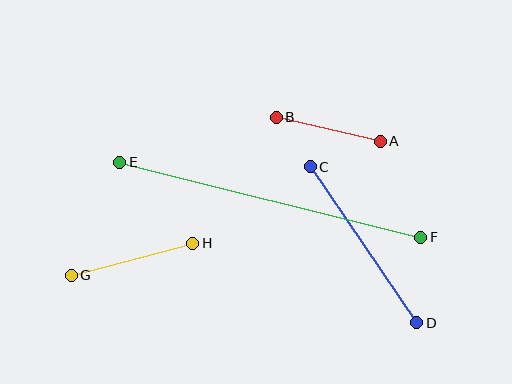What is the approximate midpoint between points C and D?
The midpoint is at approximately (364, 245) pixels.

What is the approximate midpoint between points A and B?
The midpoint is at approximately (328, 129) pixels.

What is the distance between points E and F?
The distance is approximately 310 pixels.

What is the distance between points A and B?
The distance is approximately 106 pixels.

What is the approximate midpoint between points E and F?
The midpoint is at approximately (270, 200) pixels.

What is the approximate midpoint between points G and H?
The midpoint is at approximately (132, 259) pixels.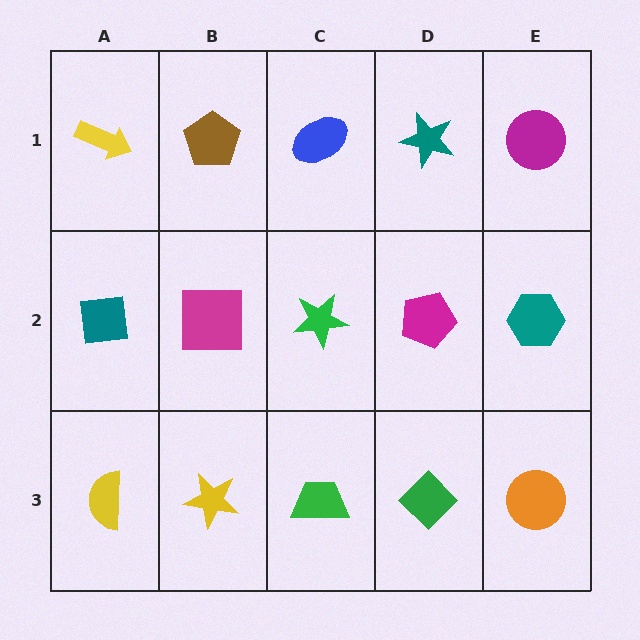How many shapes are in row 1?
5 shapes.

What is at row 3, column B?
A yellow star.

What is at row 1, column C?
A blue ellipse.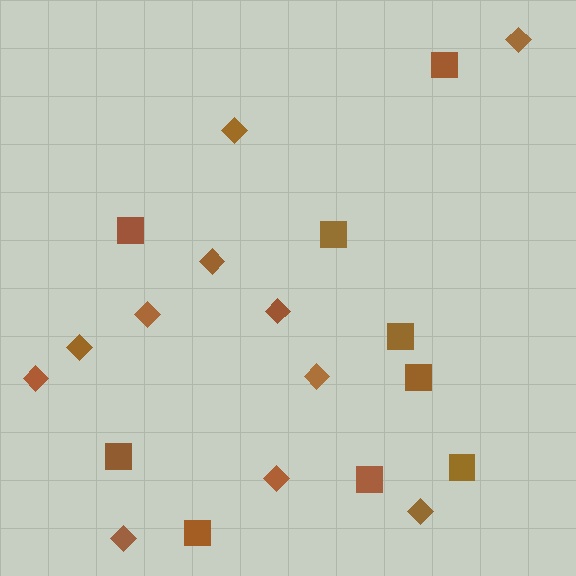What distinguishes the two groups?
There are 2 groups: one group of diamonds (11) and one group of squares (9).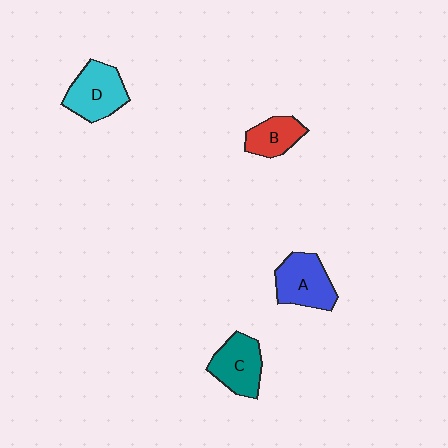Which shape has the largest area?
Shape A (blue).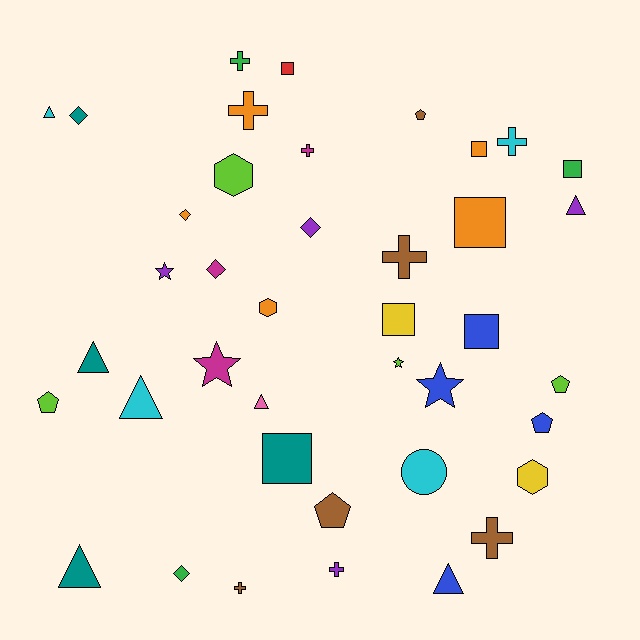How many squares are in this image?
There are 7 squares.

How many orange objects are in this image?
There are 5 orange objects.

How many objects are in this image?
There are 40 objects.